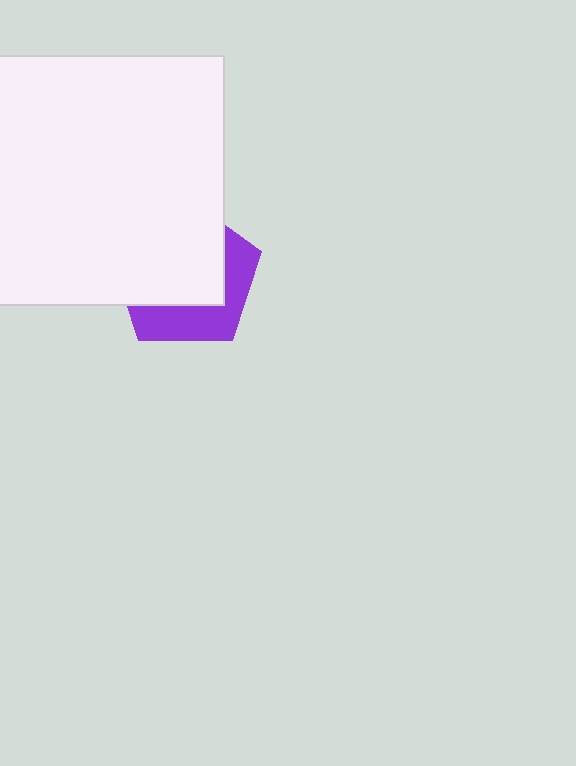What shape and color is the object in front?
The object in front is a white rectangle.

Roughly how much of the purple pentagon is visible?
A small part of it is visible (roughly 38%).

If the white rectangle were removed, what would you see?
You would see the complete purple pentagon.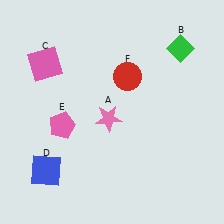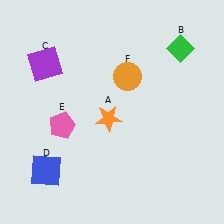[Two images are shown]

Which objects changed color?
A changed from pink to orange. C changed from pink to purple. F changed from red to orange.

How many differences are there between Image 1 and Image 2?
There are 3 differences between the two images.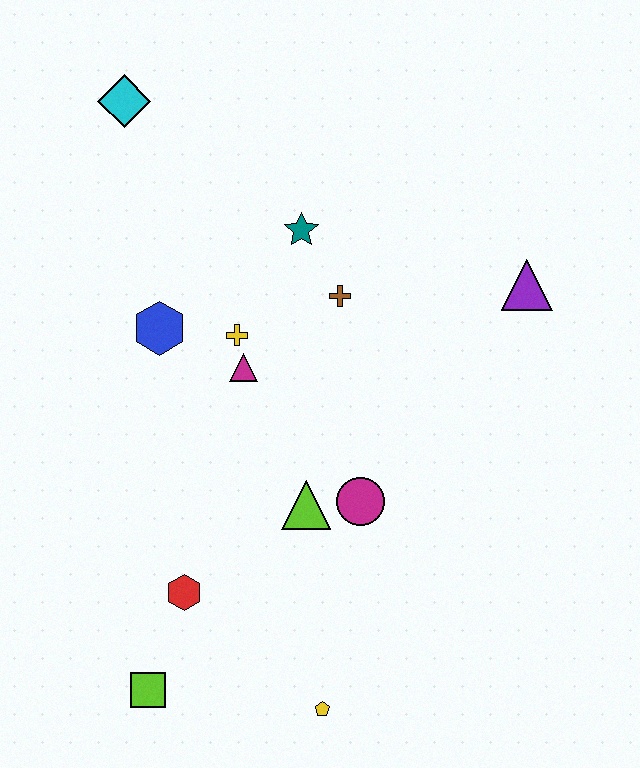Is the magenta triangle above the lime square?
Yes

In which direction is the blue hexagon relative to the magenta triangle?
The blue hexagon is to the left of the magenta triangle.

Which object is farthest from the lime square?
The cyan diamond is farthest from the lime square.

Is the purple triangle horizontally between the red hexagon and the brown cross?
No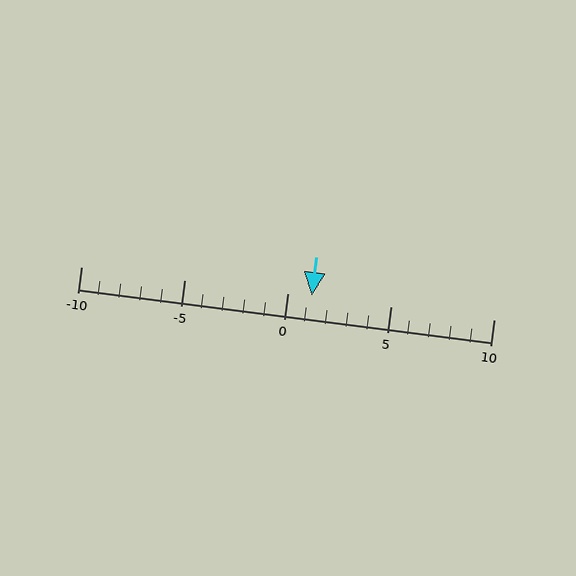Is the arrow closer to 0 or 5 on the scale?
The arrow is closer to 0.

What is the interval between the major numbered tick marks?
The major tick marks are spaced 5 units apart.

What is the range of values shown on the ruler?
The ruler shows values from -10 to 10.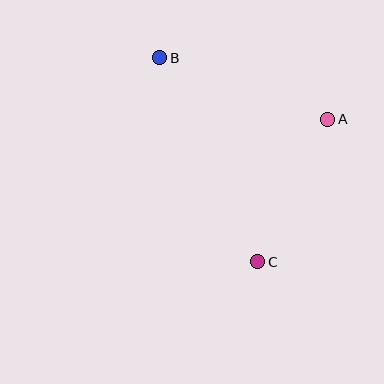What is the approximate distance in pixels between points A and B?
The distance between A and B is approximately 179 pixels.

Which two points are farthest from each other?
Points B and C are farthest from each other.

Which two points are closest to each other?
Points A and C are closest to each other.